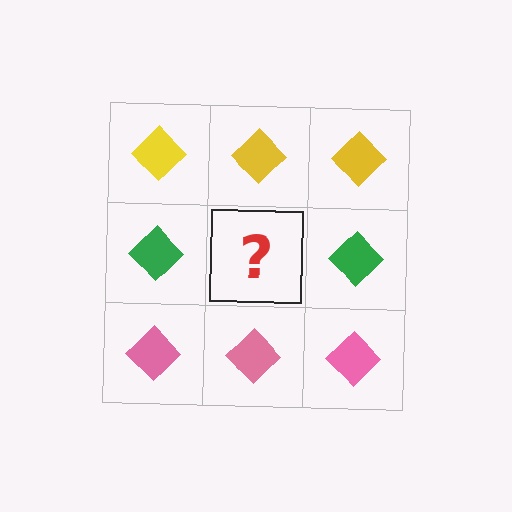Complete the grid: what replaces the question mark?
The question mark should be replaced with a green diamond.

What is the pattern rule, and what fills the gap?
The rule is that each row has a consistent color. The gap should be filled with a green diamond.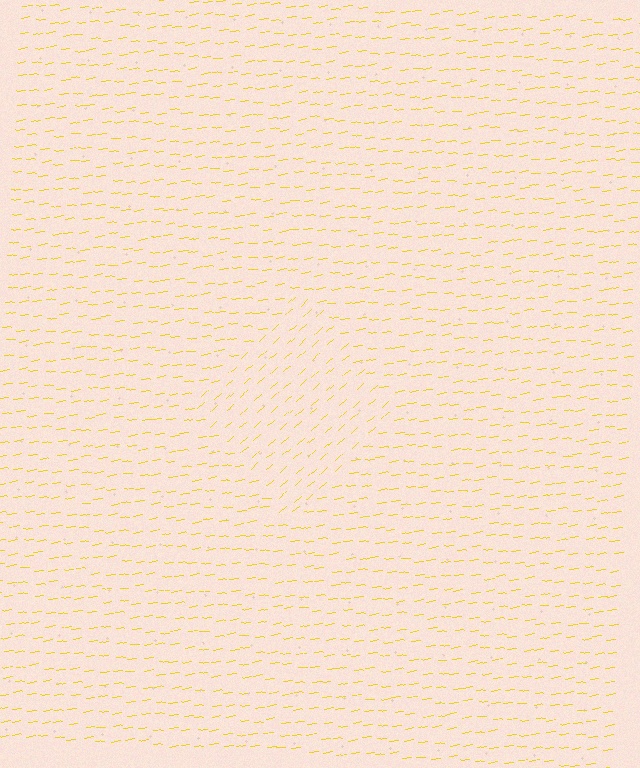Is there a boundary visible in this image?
Yes, there is a texture boundary formed by a change in line orientation.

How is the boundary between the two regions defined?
The boundary is defined purely by a change in line orientation (approximately 34 degrees difference). All lines are the same color and thickness.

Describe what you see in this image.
The image is filled with small yellow line segments. A diamond region in the image has lines oriented differently from the surrounding lines, creating a visible texture boundary.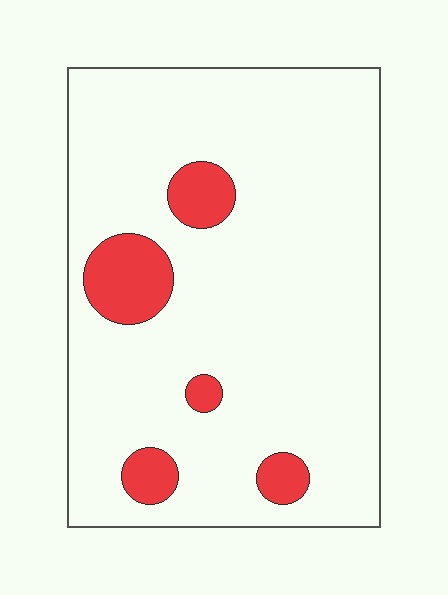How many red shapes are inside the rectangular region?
5.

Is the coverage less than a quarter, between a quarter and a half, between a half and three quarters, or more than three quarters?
Less than a quarter.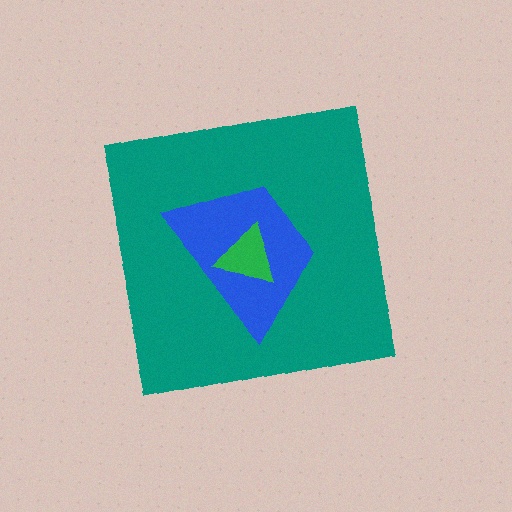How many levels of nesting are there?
3.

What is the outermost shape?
The teal square.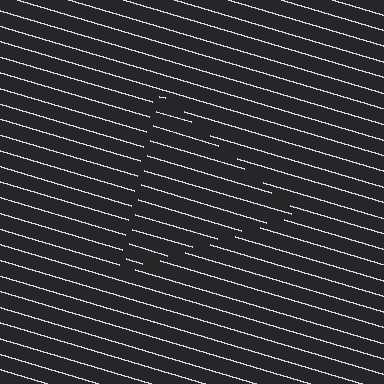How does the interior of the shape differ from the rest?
The interior of the shape contains the same grating, shifted by half a period — the contour is defined by the phase discontinuity where line-ends from the inner and outer gratings abut.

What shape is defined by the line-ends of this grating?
An illusory triangle. The interior of the shape contains the same grating, shifted by half a period — the contour is defined by the phase discontinuity where line-ends from the inner and outer gratings abut.